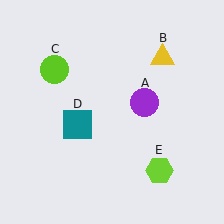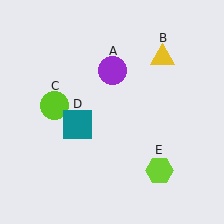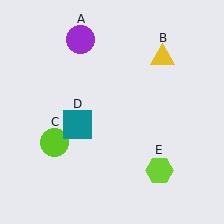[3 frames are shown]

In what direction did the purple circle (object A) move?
The purple circle (object A) moved up and to the left.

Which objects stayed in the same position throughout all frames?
Yellow triangle (object B) and teal square (object D) and lime hexagon (object E) remained stationary.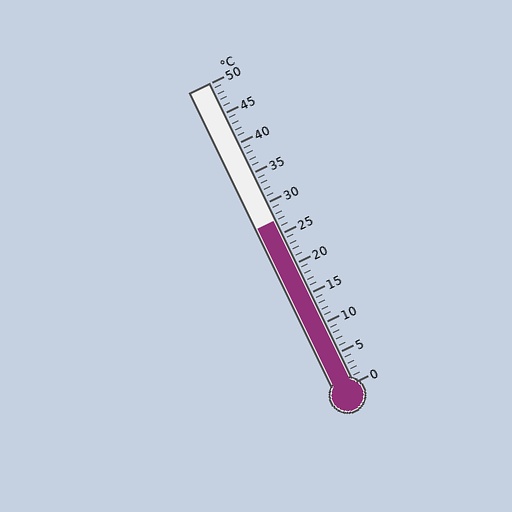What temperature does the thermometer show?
The thermometer shows approximately 27°C.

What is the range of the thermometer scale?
The thermometer scale ranges from 0°C to 50°C.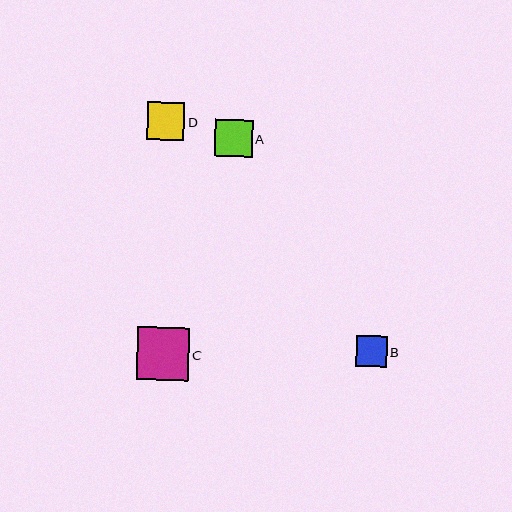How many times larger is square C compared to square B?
Square C is approximately 1.7 times the size of square B.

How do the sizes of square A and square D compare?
Square A and square D are approximately the same size.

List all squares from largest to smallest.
From largest to smallest: C, A, D, B.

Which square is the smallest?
Square B is the smallest with a size of approximately 31 pixels.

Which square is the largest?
Square C is the largest with a size of approximately 53 pixels.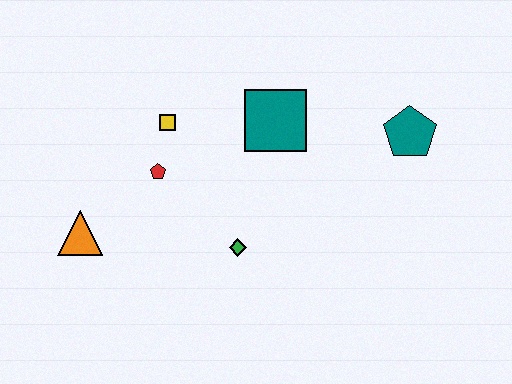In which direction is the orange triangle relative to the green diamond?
The orange triangle is to the left of the green diamond.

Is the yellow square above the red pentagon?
Yes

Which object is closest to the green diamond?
The red pentagon is closest to the green diamond.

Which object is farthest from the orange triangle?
The teal pentagon is farthest from the orange triangle.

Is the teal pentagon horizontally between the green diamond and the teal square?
No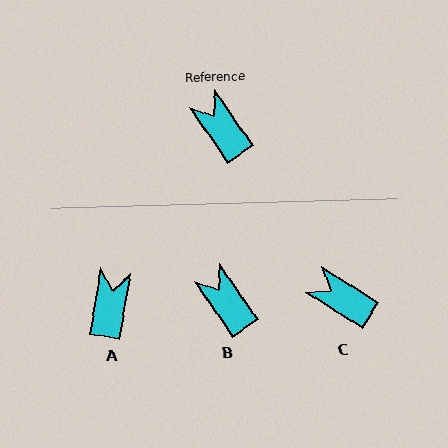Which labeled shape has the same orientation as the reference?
B.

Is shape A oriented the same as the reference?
No, it is off by about 45 degrees.